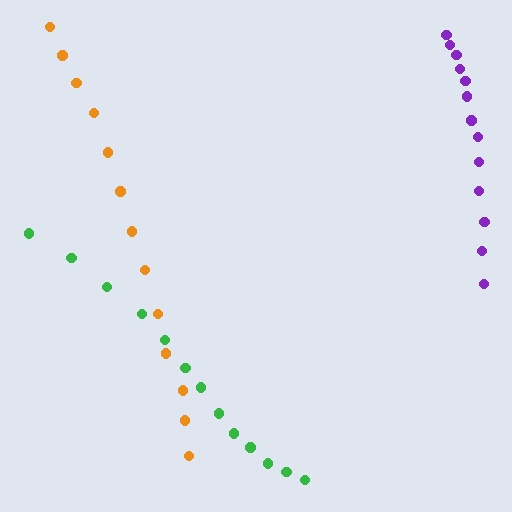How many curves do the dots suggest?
There are 3 distinct paths.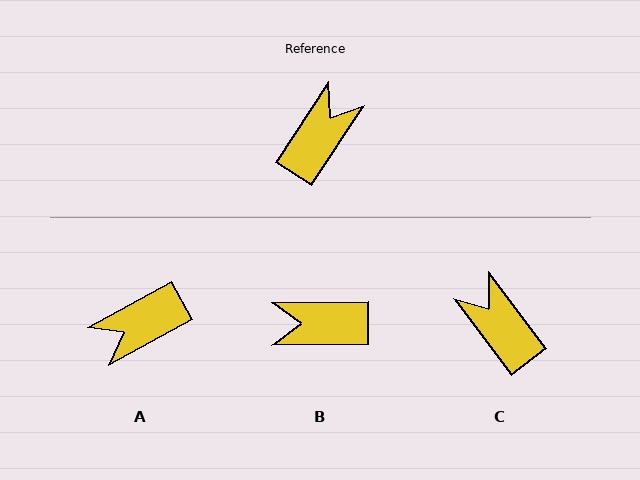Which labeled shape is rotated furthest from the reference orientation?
A, about 152 degrees away.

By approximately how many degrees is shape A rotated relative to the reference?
Approximately 152 degrees counter-clockwise.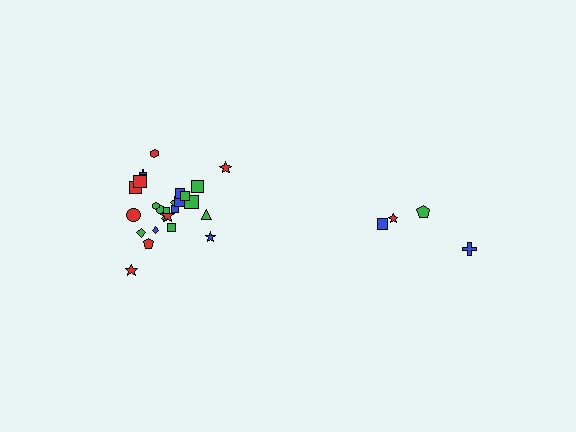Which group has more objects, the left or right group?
The left group.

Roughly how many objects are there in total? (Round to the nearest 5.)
Roughly 30 objects in total.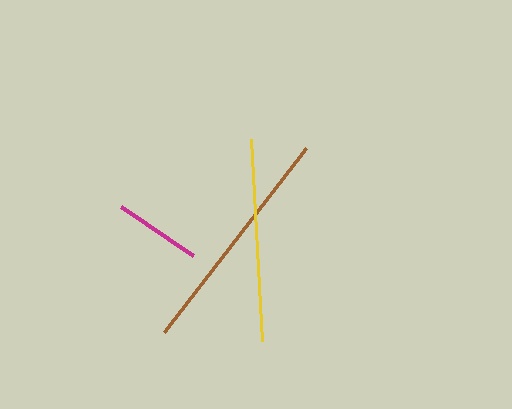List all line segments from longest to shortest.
From longest to shortest: brown, yellow, magenta.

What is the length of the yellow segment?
The yellow segment is approximately 202 pixels long.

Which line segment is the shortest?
The magenta line is the shortest at approximately 87 pixels.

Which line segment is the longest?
The brown line is the longest at approximately 233 pixels.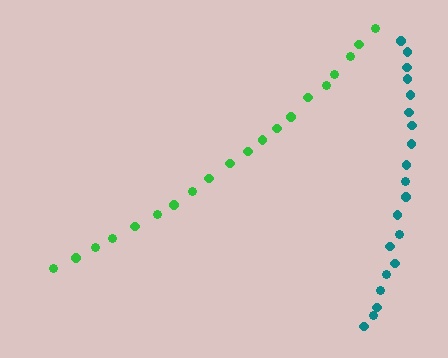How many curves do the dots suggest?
There are 2 distinct paths.